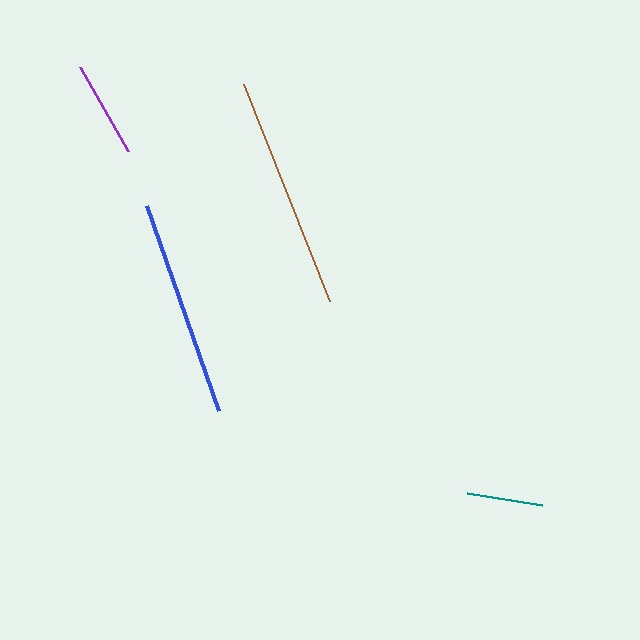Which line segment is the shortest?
The teal line is the shortest at approximately 76 pixels.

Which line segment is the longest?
The brown line is the longest at approximately 234 pixels.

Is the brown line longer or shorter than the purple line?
The brown line is longer than the purple line.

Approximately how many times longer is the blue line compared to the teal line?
The blue line is approximately 2.9 times the length of the teal line.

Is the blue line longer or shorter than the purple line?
The blue line is longer than the purple line.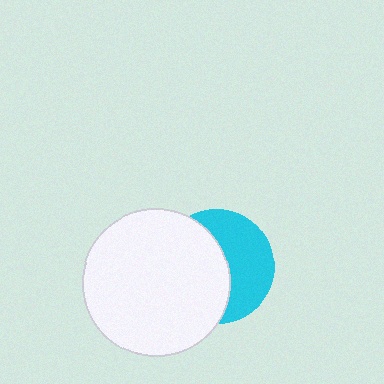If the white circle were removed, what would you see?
You would see the complete cyan circle.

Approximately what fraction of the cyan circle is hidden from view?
Roughly 54% of the cyan circle is hidden behind the white circle.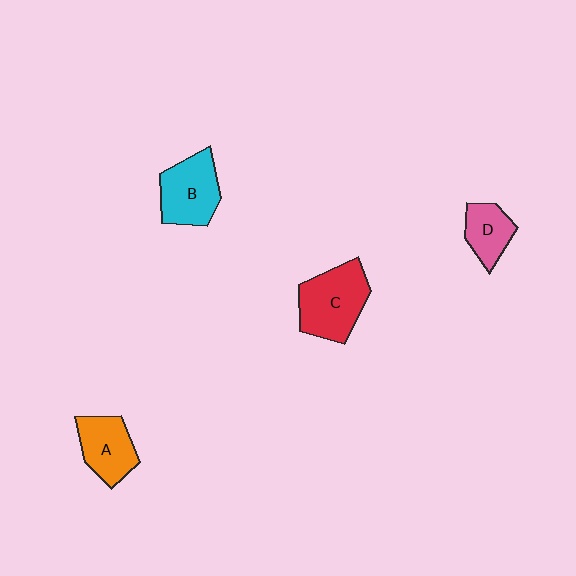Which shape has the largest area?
Shape C (red).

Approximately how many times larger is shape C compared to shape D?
Approximately 1.8 times.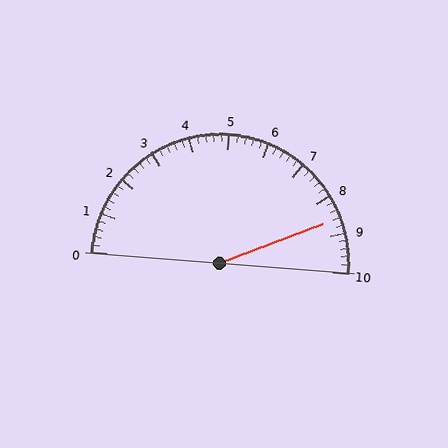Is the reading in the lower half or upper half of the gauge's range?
The reading is in the upper half of the range (0 to 10).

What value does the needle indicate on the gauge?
The needle indicates approximately 8.6.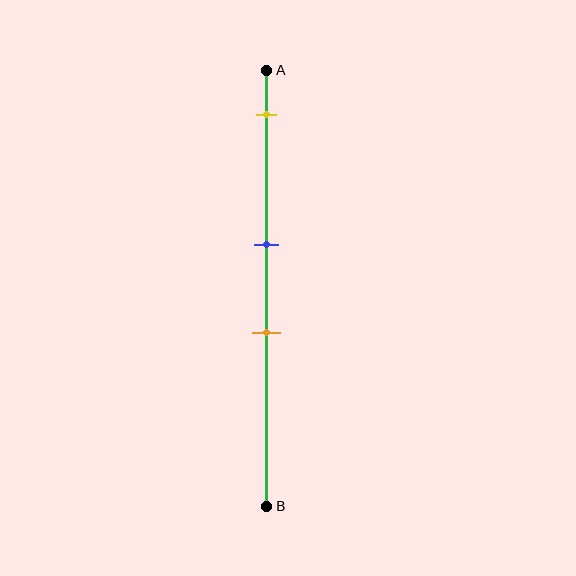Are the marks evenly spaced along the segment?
No, the marks are not evenly spaced.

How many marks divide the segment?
There are 3 marks dividing the segment.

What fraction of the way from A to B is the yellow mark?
The yellow mark is approximately 10% (0.1) of the way from A to B.